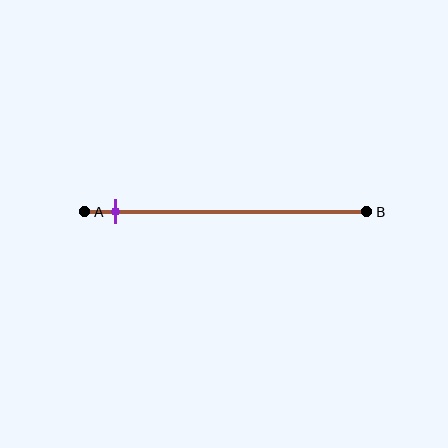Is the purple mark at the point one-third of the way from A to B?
No, the mark is at about 10% from A, not at the 33% one-third point.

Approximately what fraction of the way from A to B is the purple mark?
The purple mark is approximately 10% of the way from A to B.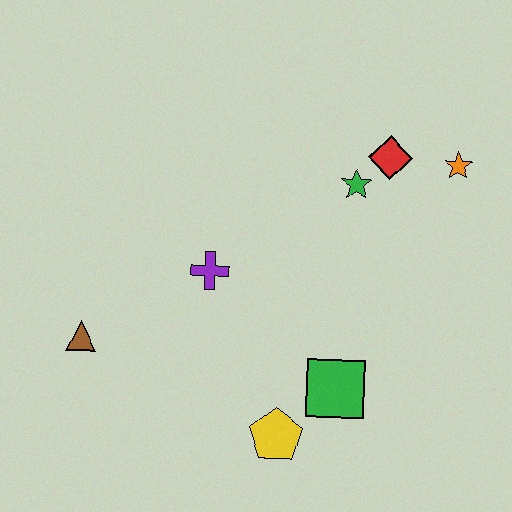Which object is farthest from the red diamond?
The brown triangle is farthest from the red diamond.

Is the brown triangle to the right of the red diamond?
No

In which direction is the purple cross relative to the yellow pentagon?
The purple cross is above the yellow pentagon.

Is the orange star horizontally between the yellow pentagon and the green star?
No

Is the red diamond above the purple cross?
Yes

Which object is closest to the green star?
The red diamond is closest to the green star.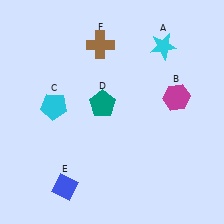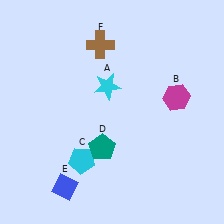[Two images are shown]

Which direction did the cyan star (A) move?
The cyan star (A) moved left.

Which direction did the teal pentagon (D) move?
The teal pentagon (D) moved down.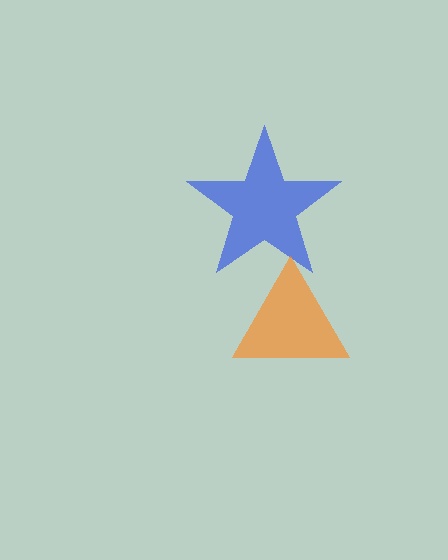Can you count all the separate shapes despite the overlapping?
Yes, there are 2 separate shapes.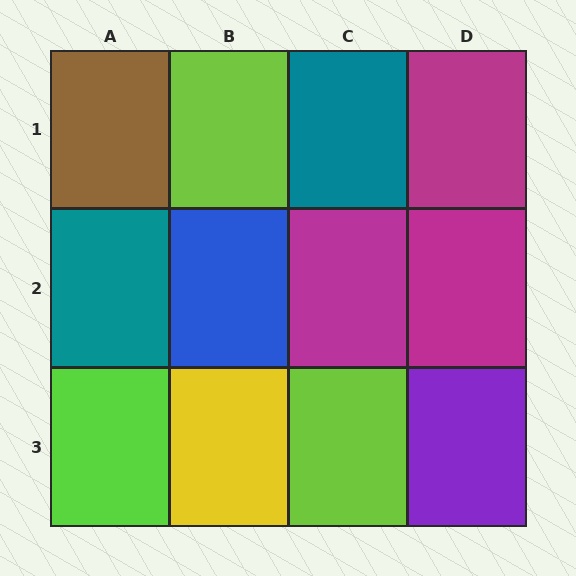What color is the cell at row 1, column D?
Magenta.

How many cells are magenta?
3 cells are magenta.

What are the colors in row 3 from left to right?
Lime, yellow, lime, purple.